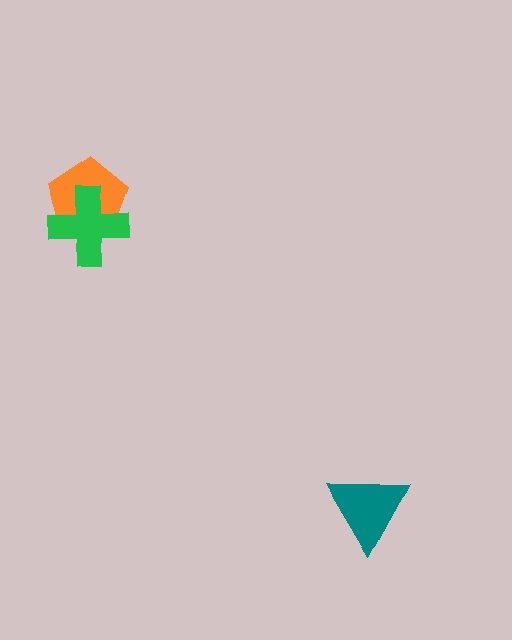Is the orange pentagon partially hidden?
Yes, it is partially covered by another shape.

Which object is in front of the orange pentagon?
The green cross is in front of the orange pentagon.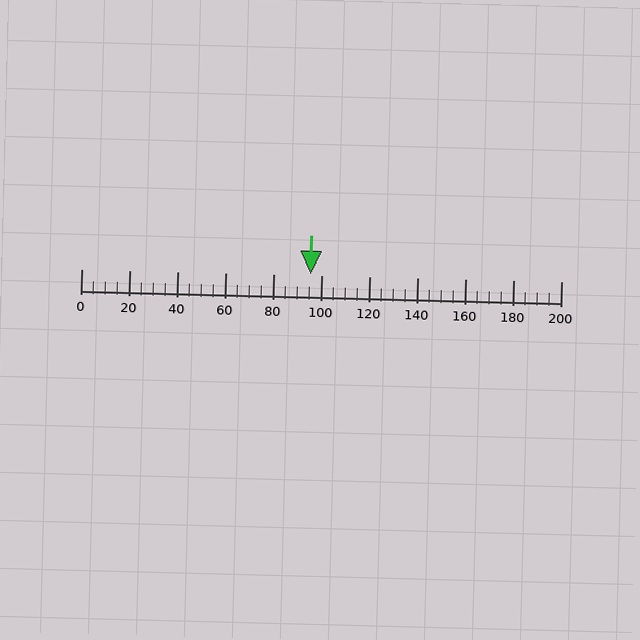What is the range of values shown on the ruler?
The ruler shows values from 0 to 200.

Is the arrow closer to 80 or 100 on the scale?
The arrow is closer to 100.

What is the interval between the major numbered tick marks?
The major tick marks are spaced 20 units apart.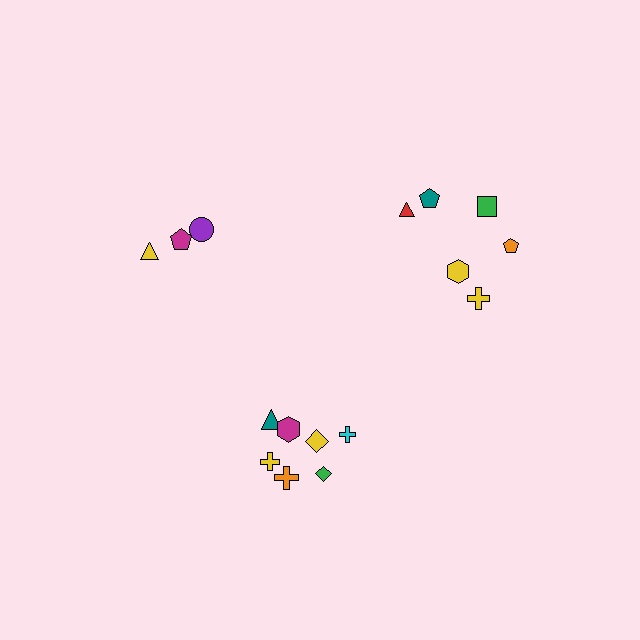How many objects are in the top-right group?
There are 6 objects.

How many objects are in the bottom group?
There are 7 objects.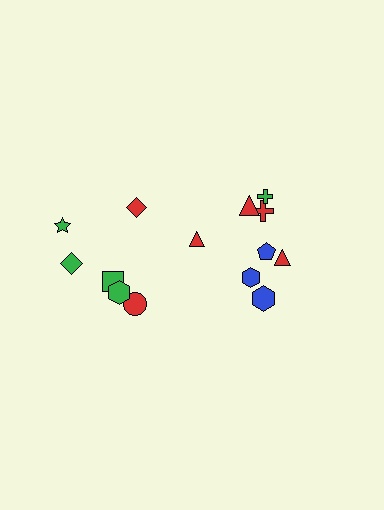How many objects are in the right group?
There are 8 objects.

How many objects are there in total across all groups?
There are 14 objects.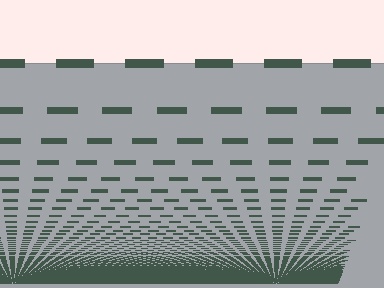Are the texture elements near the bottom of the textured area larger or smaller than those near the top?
Smaller. The gradient is inverted — elements near the bottom are smaller and denser.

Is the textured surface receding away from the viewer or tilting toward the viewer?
The surface appears to tilt toward the viewer. Texture elements get larger and sparser toward the top.